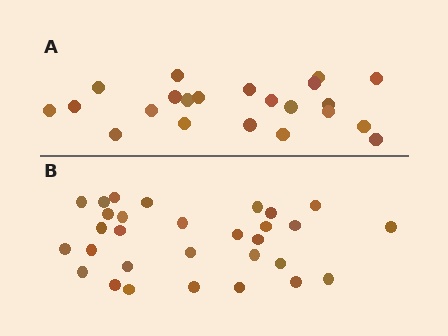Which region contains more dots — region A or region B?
Region B (the bottom region) has more dots.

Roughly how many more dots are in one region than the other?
Region B has roughly 8 or so more dots than region A.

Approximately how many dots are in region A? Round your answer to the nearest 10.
About 20 dots. (The exact count is 22, which rounds to 20.)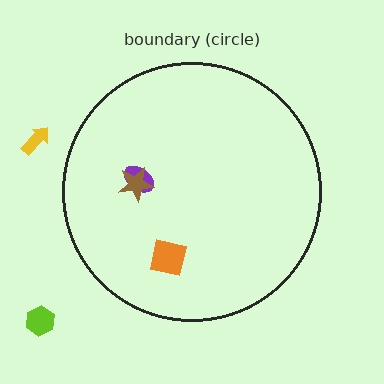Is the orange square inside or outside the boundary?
Inside.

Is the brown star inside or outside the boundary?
Inside.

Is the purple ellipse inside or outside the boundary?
Inside.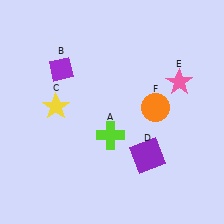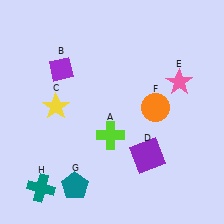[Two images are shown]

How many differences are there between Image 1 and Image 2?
There are 2 differences between the two images.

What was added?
A teal pentagon (G), a teal cross (H) were added in Image 2.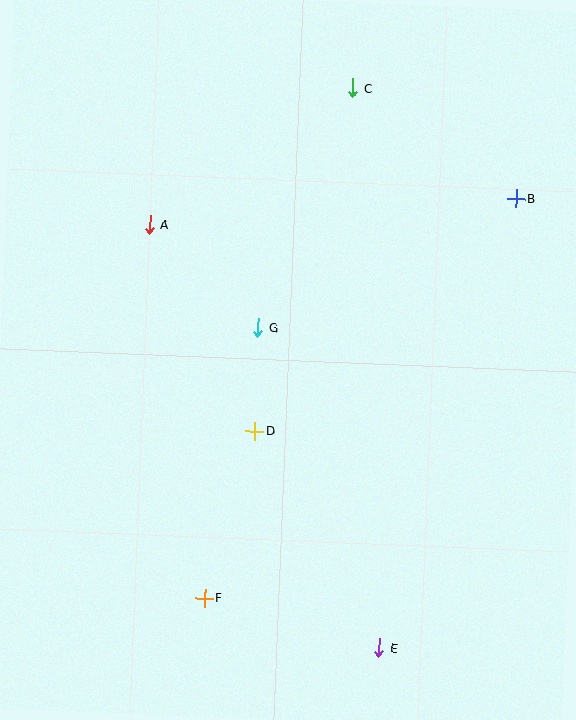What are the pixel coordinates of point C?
Point C is at (353, 88).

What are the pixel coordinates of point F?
Point F is at (204, 598).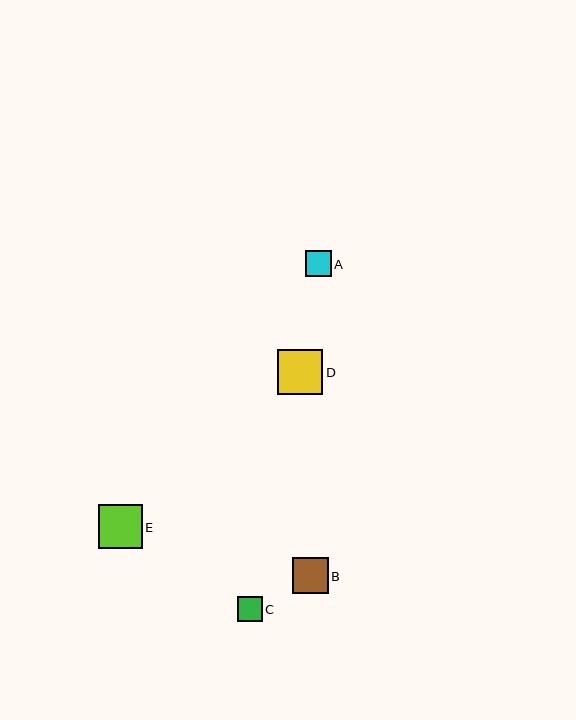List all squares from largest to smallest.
From largest to smallest: D, E, B, A, C.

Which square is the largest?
Square D is the largest with a size of approximately 45 pixels.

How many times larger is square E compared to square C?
Square E is approximately 1.8 times the size of square C.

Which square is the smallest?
Square C is the smallest with a size of approximately 25 pixels.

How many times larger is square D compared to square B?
Square D is approximately 1.3 times the size of square B.